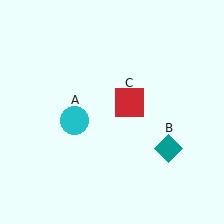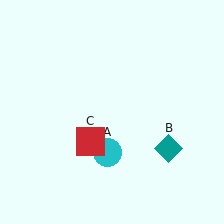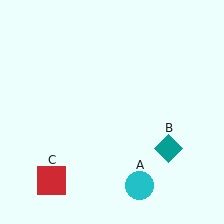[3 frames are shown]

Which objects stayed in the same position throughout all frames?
Teal diamond (object B) remained stationary.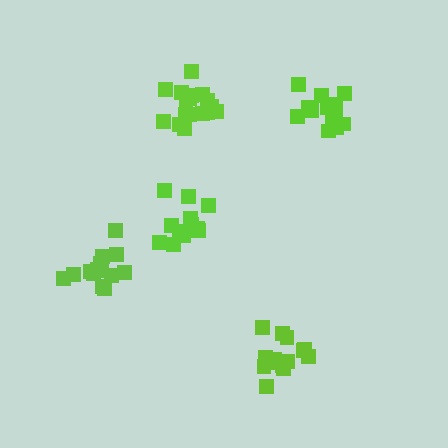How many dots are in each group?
Group 1: 14 dots, Group 2: 14 dots, Group 3: 17 dots, Group 4: 15 dots, Group 5: 13 dots (73 total).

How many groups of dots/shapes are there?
There are 5 groups.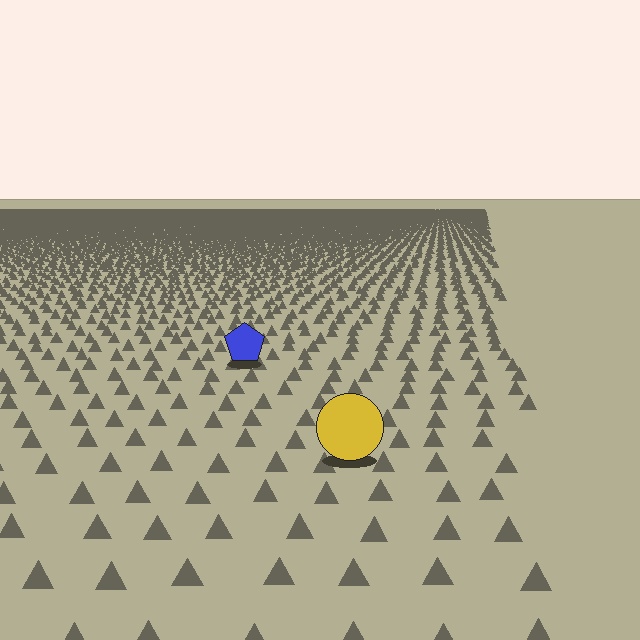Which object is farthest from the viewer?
The blue pentagon is farthest from the viewer. It appears smaller and the ground texture around it is denser.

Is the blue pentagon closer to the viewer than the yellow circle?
No. The yellow circle is closer — you can tell from the texture gradient: the ground texture is coarser near it.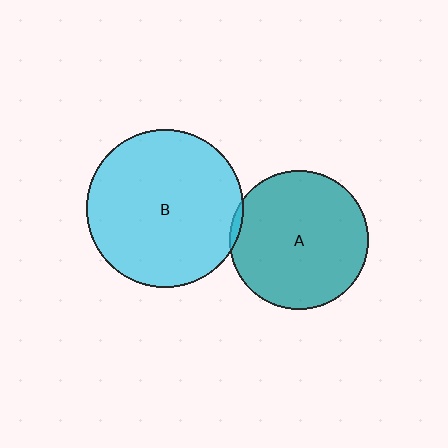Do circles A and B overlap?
Yes.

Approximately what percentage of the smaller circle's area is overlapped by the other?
Approximately 5%.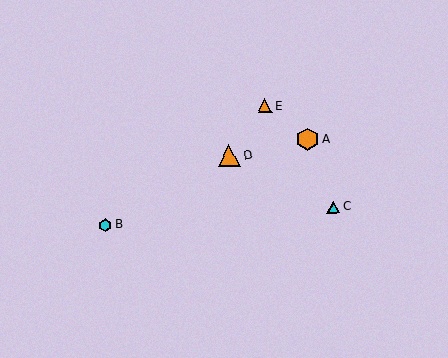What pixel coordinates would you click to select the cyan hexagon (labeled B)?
Click at (105, 225) to select the cyan hexagon B.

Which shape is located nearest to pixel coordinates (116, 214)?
The cyan hexagon (labeled B) at (105, 225) is nearest to that location.